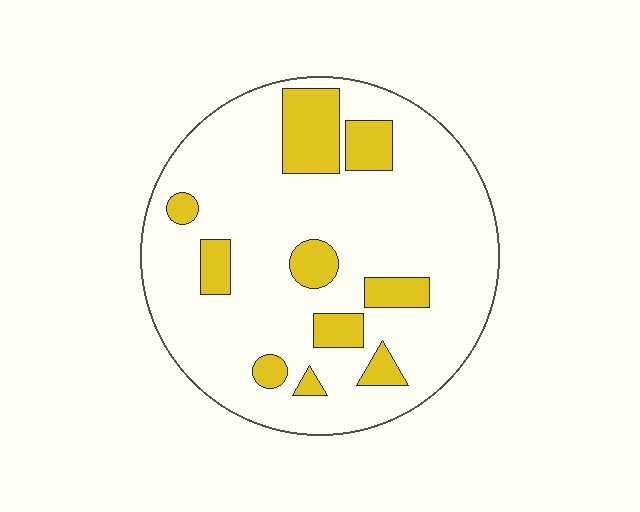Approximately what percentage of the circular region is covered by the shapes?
Approximately 20%.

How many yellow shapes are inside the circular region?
10.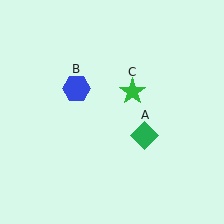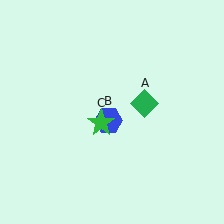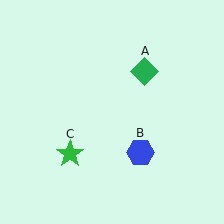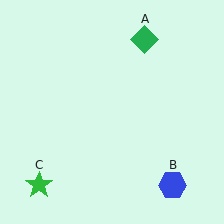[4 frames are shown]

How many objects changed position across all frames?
3 objects changed position: green diamond (object A), blue hexagon (object B), green star (object C).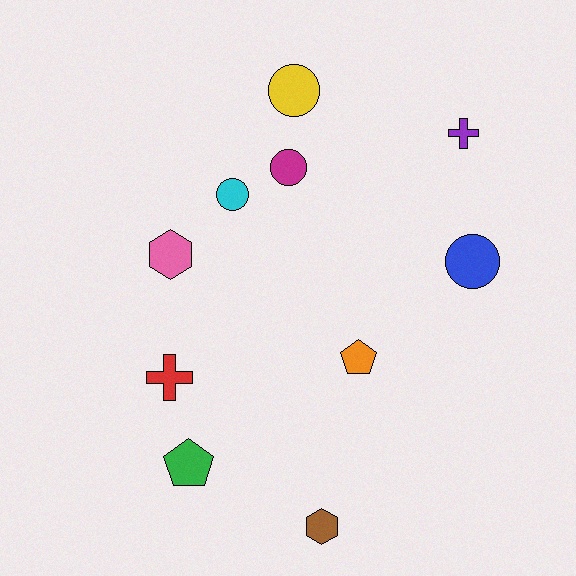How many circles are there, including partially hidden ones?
There are 4 circles.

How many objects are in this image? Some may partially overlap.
There are 10 objects.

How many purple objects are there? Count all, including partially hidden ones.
There is 1 purple object.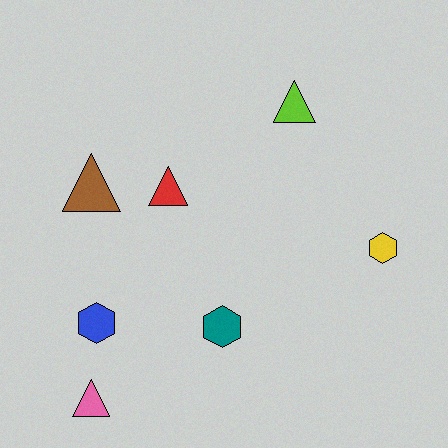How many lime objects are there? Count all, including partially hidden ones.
There is 1 lime object.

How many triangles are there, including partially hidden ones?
There are 4 triangles.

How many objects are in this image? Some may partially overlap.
There are 7 objects.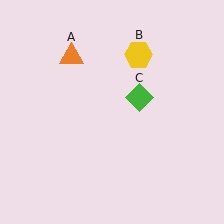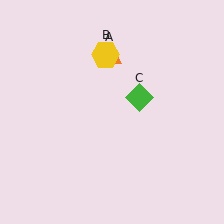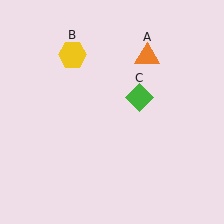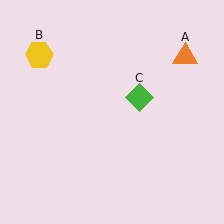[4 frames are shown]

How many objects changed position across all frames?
2 objects changed position: orange triangle (object A), yellow hexagon (object B).